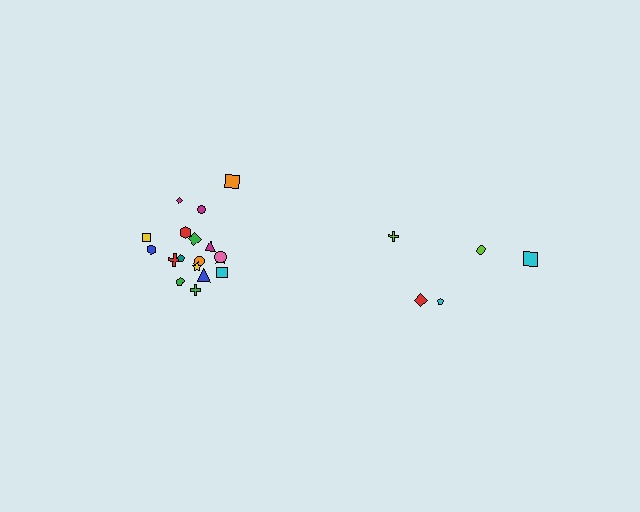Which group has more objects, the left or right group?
The left group.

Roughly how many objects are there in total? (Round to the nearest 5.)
Roughly 25 objects in total.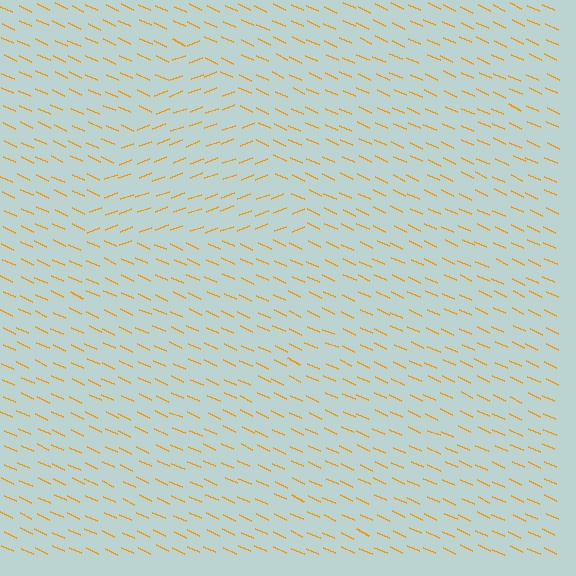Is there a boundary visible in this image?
Yes, there is a texture boundary formed by a change in line orientation.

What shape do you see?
I see a triangle.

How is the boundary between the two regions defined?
The boundary is defined purely by a change in line orientation (approximately 45 degrees difference). All lines are the same color and thickness.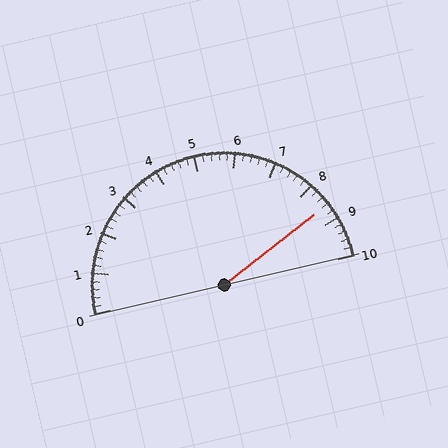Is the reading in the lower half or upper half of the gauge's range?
The reading is in the upper half of the range (0 to 10).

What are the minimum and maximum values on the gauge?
The gauge ranges from 0 to 10.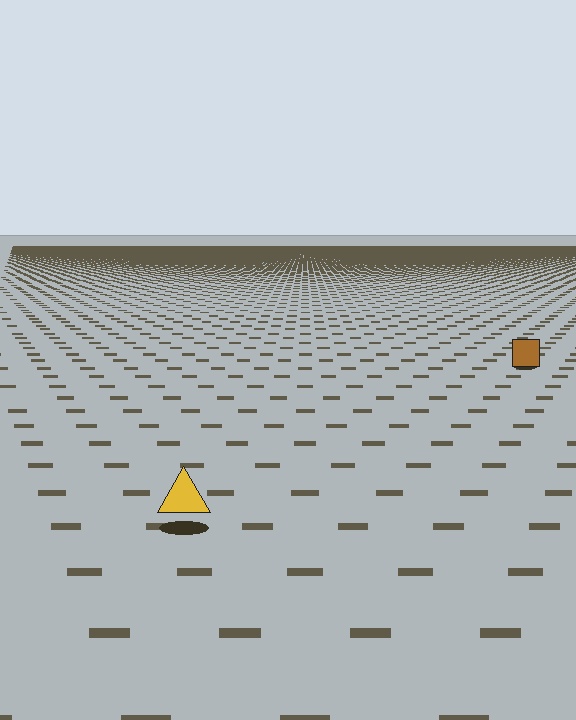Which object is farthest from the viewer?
The brown square is farthest from the viewer. It appears smaller and the ground texture around it is denser.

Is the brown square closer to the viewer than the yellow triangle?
No. The yellow triangle is closer — you can tell from the texture gradient: the ground texture is coarser near it.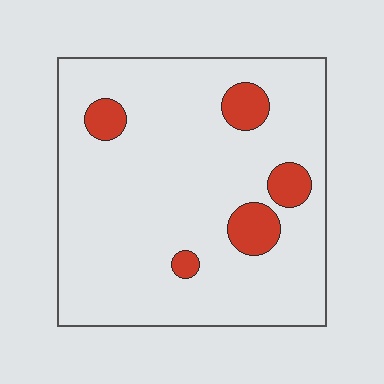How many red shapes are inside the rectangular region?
5.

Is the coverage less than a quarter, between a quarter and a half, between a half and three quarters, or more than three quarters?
Less than a quarter.